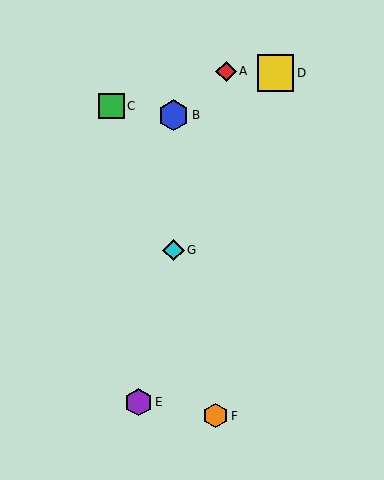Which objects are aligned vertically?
Objects B, G are aligned vertically.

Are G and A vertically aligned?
No, G is at x≈173 and A is at x≈226.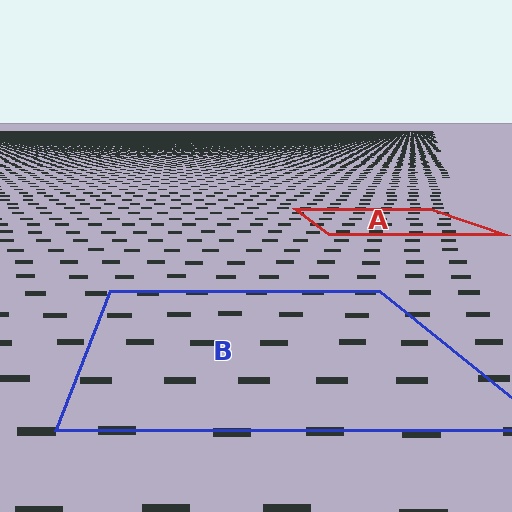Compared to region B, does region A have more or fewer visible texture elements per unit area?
Region A has more texture elements per unit area — they are packed more densely because it is farther away.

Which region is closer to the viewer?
Region B is closer. The texture elements there are larger and more spread out.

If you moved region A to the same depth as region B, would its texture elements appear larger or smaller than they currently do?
They would appear larger. At a closer depth, the same texture elements are projected at a bigger on-screen size.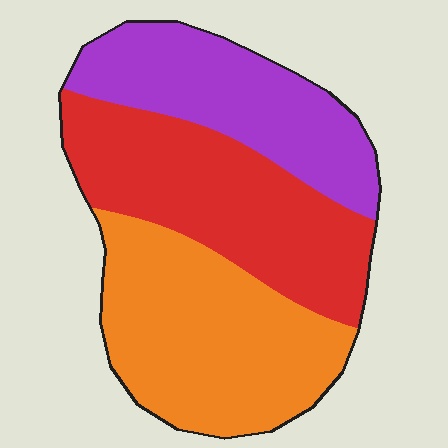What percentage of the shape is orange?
Orange covers around 35% of the shape.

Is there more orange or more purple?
Orange.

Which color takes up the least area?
Purple, at roughly 30%.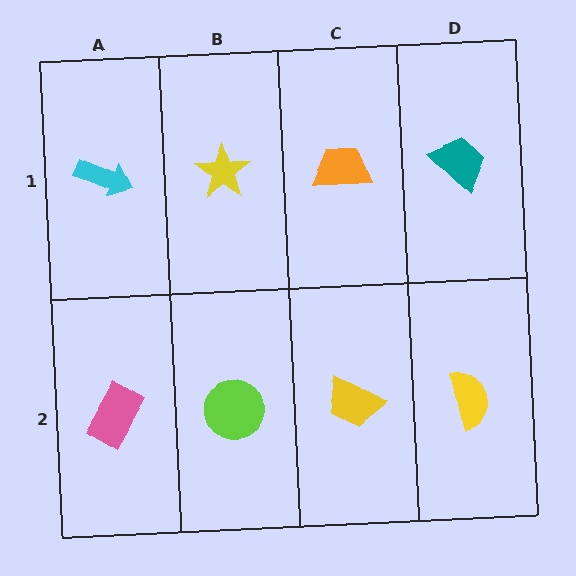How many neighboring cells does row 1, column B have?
3.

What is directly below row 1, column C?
A yellow trapezoid.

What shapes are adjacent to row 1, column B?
A lime circle (row 2, column B), a cyan arrow (row 1, column A), an orange trapezoid (row 1, column C).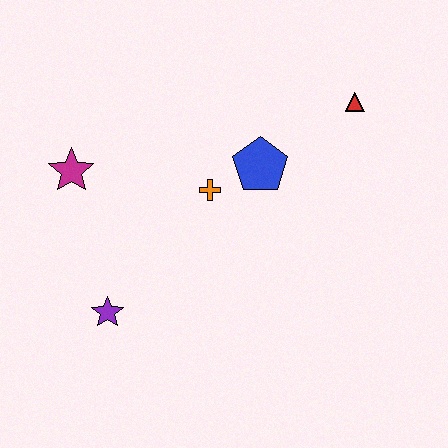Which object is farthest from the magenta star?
The red triangle is farthest from the magenta star.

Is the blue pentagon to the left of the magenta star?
No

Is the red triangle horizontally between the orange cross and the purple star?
No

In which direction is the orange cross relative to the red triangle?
The orange cross is to the left of the red triangle.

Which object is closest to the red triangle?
The blue pentagon is closest to the red triangle.